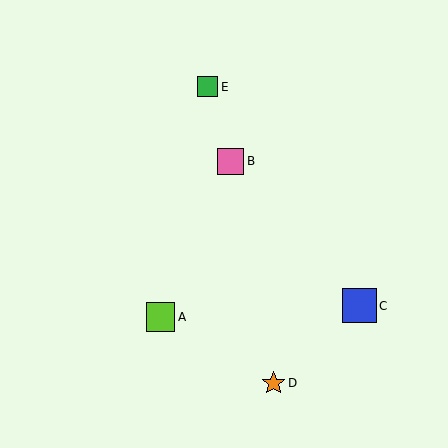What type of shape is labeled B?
Shape B is a pink square.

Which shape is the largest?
The blue square (labeled C) is the largest.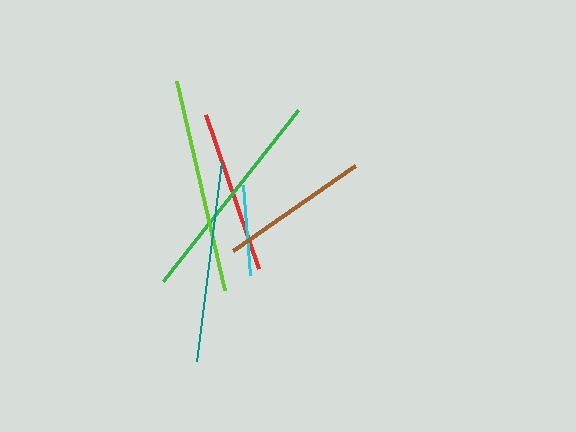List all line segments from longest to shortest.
From longest to shortest: green, lime, teal, red, brown, cyan.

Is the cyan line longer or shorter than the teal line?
The teal line is longer than the cyan line.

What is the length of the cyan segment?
The cyan segment is approximately 90 pixels long.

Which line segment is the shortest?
The cyan line is the shortest at approximately 90 pixels.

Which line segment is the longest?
The green line is the longest at approximately 218 pixels.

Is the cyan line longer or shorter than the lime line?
The lime line is longer than the cyan line.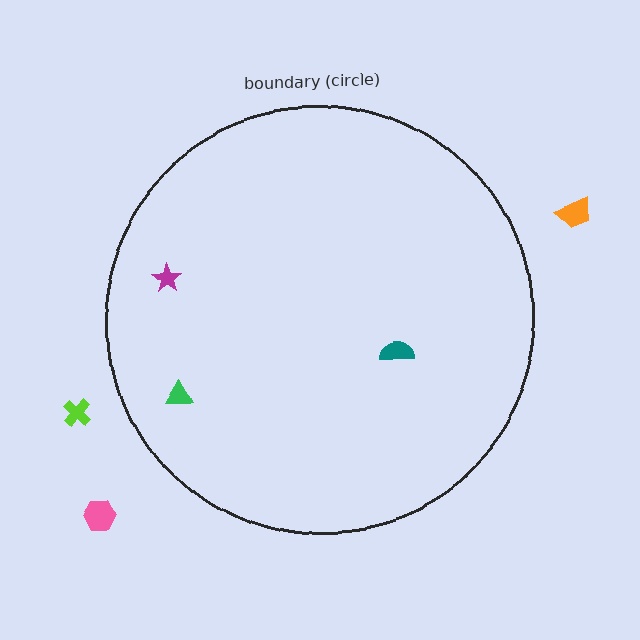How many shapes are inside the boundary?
3 inside, 3 outside.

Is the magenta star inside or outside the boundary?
Inside.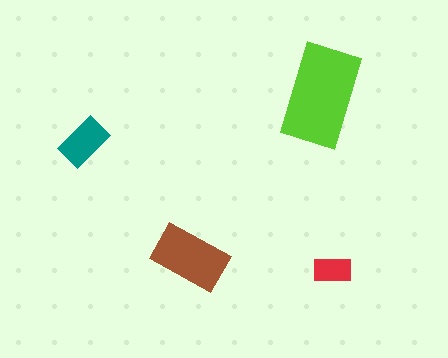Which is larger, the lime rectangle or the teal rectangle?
The lime one.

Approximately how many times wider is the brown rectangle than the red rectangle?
About 2 times wider.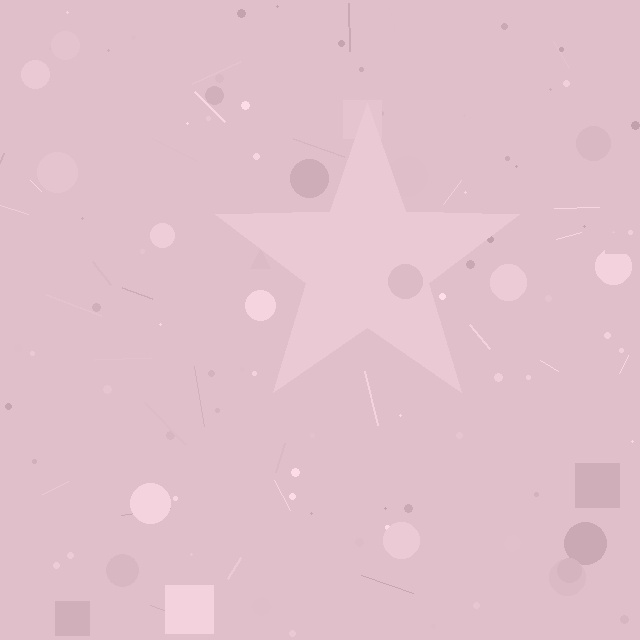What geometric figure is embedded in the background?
A star is embedded in the background.